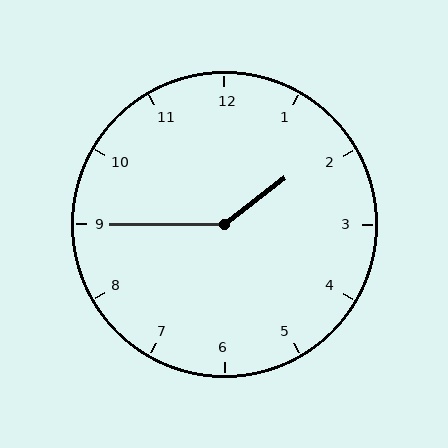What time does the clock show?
1:45.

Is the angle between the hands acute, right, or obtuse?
It is obtuse.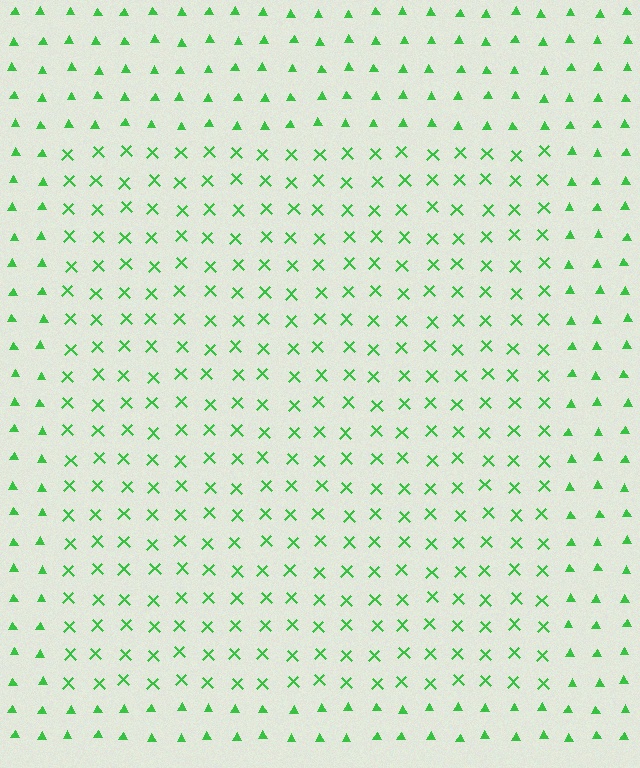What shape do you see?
I see a rectangle.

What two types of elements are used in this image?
The image uses X marks inside the rectangle region and triangles outside it.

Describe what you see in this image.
The image is filled with small green elements arranged in a uniform grid. A rectangle-shaped region contains X marks, while the surrounding area contains triangles. The boundary is defined purely by the change in element shape.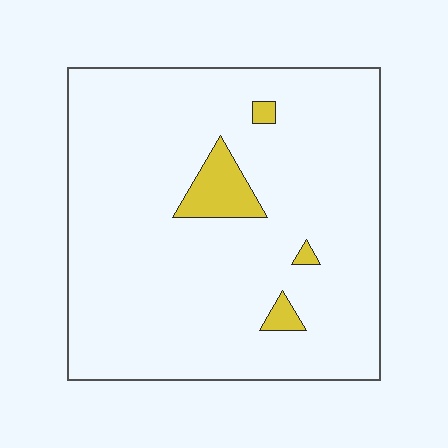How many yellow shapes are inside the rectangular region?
4.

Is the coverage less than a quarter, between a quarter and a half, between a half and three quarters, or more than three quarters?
Less than a quarter.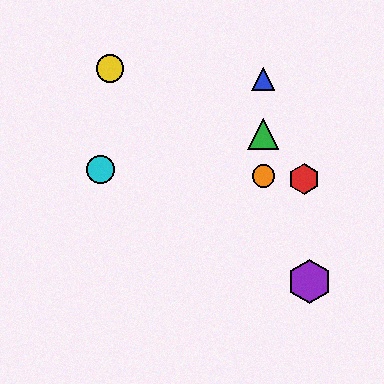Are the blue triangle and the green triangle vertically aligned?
Yes, both are at x≈263.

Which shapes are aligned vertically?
The blue triangle, the green triangle, the orange circle are aligned vertically.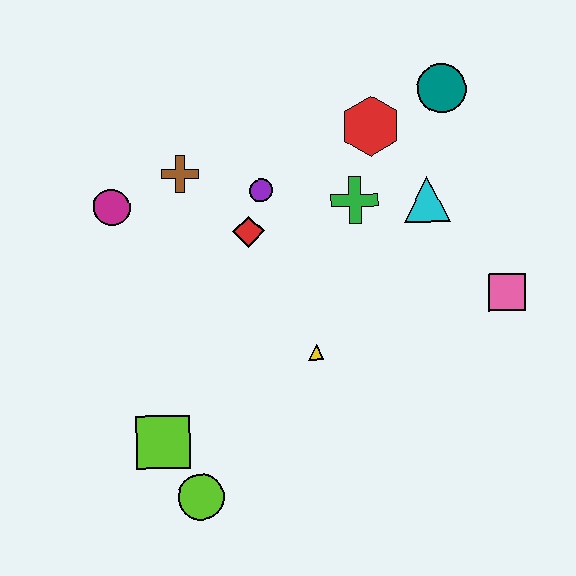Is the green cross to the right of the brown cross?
Yes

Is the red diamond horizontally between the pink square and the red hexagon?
No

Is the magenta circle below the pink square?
No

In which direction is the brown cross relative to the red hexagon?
The brown cross is to the left of the red hexagon.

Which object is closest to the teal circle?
The red hexagon is closest to the teal circle.